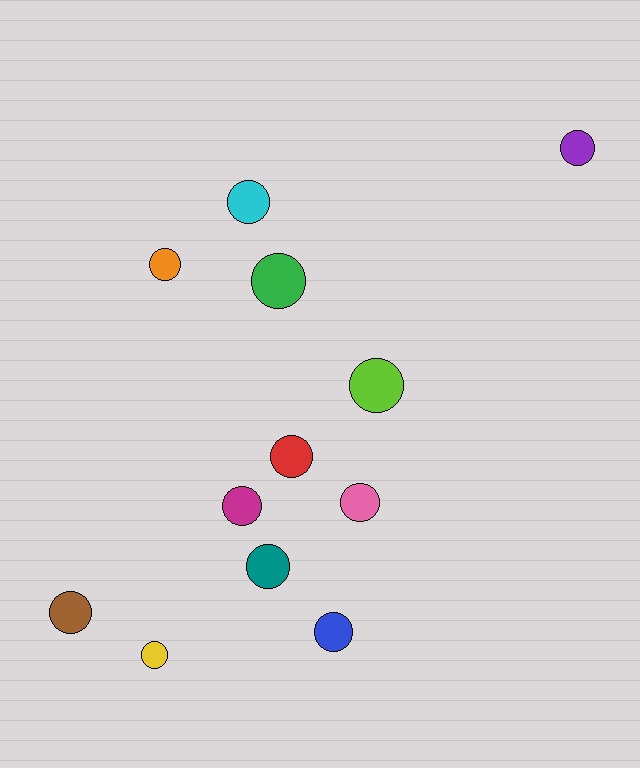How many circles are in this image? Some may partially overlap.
There are 12 circles.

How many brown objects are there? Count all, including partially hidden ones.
There is 1 brown object.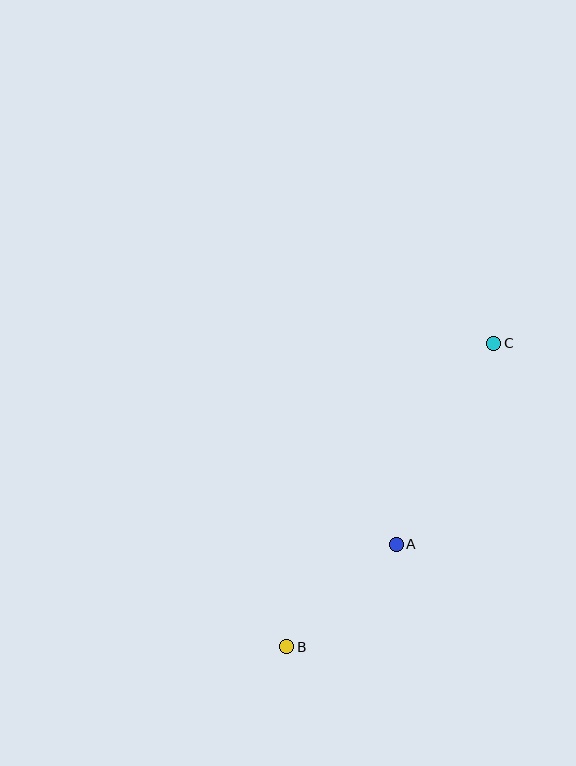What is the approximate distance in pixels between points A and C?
The distance between A and C is approximately 223 pixels.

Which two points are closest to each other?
Points A and B are closest to each other.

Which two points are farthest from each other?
Points B and C are farthest from each other.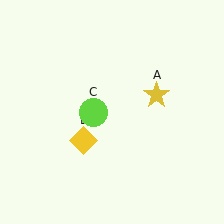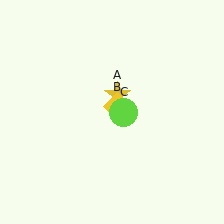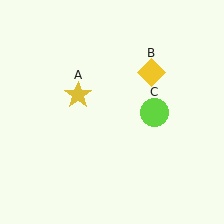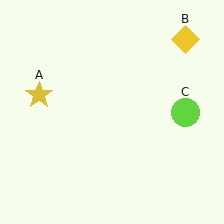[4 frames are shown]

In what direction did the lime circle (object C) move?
The lime circle (object C) moved right.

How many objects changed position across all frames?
3 objects changed position: yellow star (object A), yellow diamond (object B), lime circle (object C).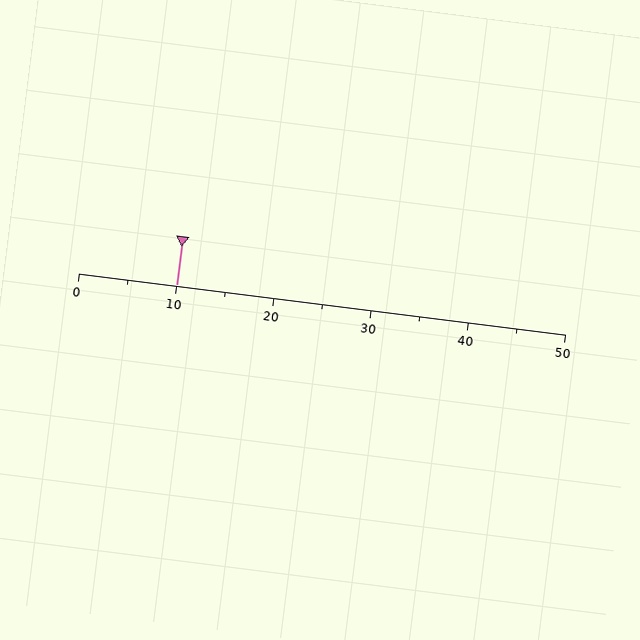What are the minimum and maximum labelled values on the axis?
The axis runs from 0 to 50.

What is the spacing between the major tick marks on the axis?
The major ticks are spaced 10 apart.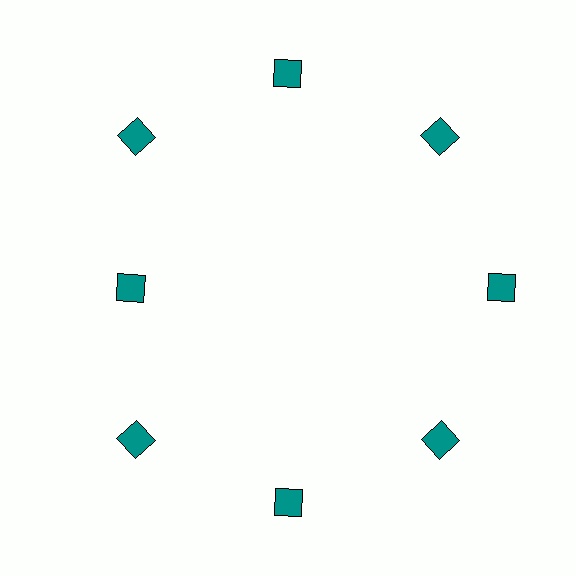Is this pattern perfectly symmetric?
No. The 8 teal diamonds are arranged in a ring, but one element near the 9 o'clock position is pulled inward toward the center, breaking the 8-fold rotational symmetry.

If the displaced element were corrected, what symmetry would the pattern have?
It would have 8-fold rotational symmetry — the pattern would map onto itself every 45 degrees.